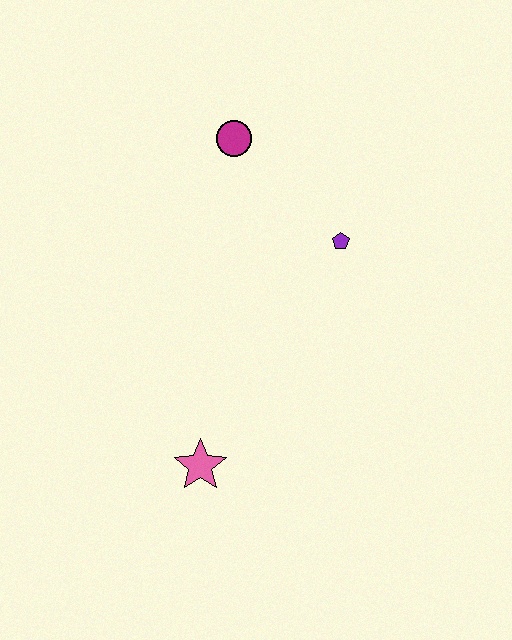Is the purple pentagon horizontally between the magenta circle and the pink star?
No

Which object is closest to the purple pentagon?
The magenta circle is closest to the purple pentagon.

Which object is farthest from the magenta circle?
The pink star is farthest from the magenta circle.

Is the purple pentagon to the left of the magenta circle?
No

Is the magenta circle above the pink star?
Yes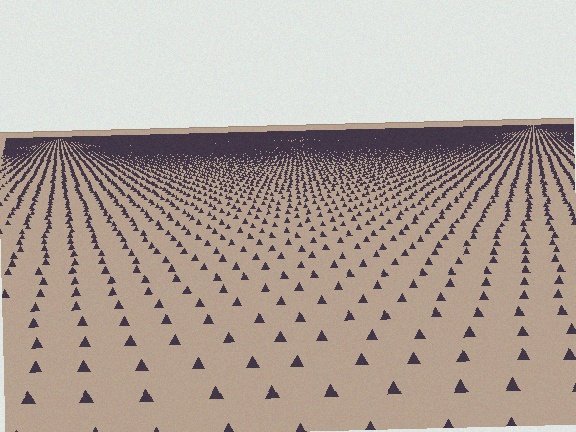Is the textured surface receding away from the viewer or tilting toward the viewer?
The surface is receding away from the viewer. Texture elements get smaller and denser toward the top.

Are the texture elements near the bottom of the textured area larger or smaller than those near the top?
Larger. Near the bottom, elements are closer to the viewer and appear at a bigger on-screen size.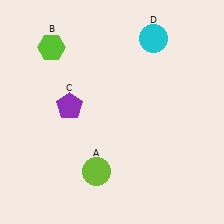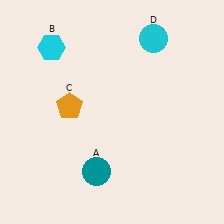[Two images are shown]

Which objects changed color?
A changed from lime to teal. B changed from lime to cyan. C changed from purple to orange.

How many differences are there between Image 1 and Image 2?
There are 3 differences between the two images.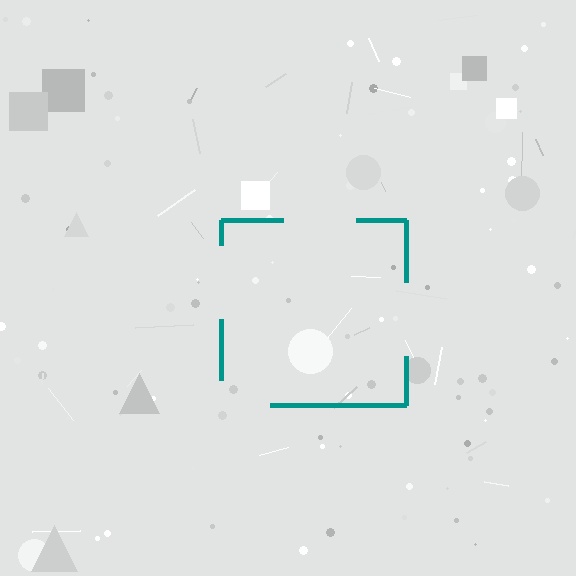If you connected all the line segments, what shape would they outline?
They would outline a square.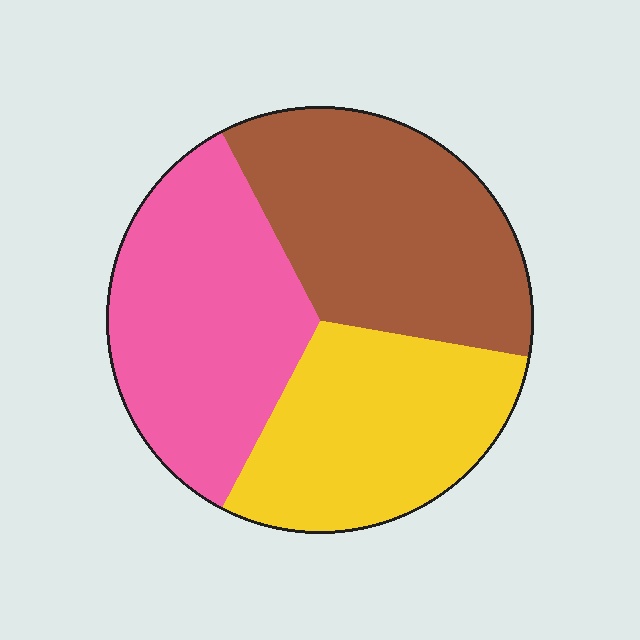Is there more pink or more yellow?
Pink.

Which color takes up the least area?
Yellow, at roughly 30%.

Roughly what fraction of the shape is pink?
Pink takes up about one third (1/3) of the shape.